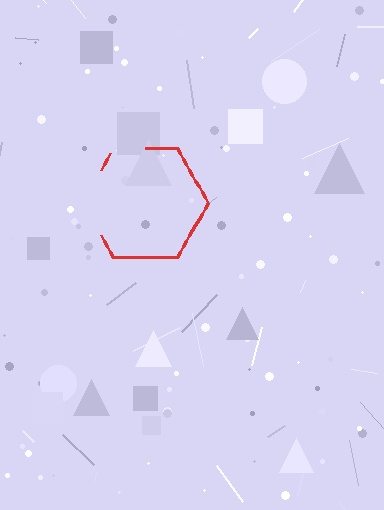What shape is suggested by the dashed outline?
The dashed outline suggests a hexagon.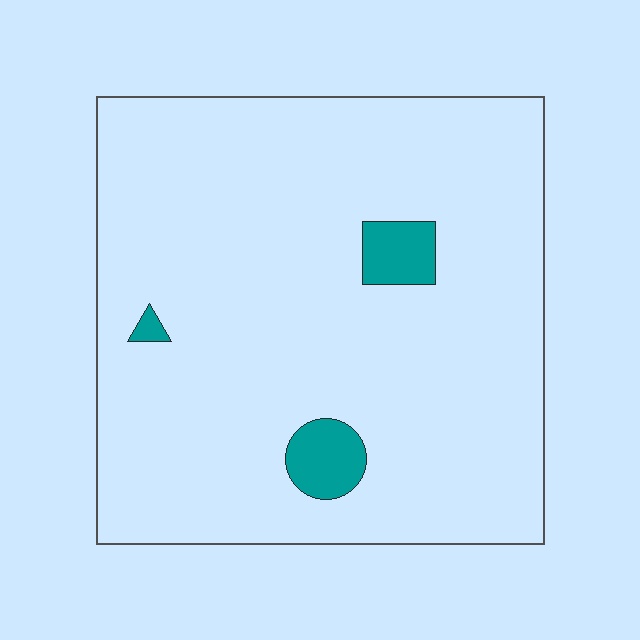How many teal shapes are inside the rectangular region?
3.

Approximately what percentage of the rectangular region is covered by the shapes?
Approximately 5%.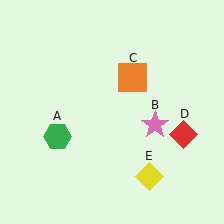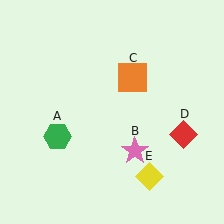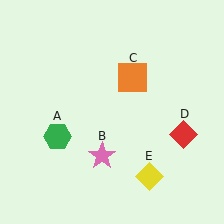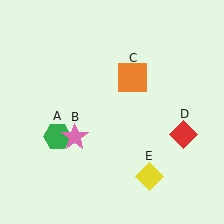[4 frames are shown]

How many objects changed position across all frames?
1 object changed position: pink star (object B).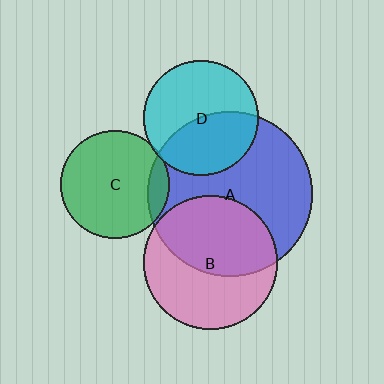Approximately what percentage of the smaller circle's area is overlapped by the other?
Approximately 5%.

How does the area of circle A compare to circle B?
Approximately 1.5 times.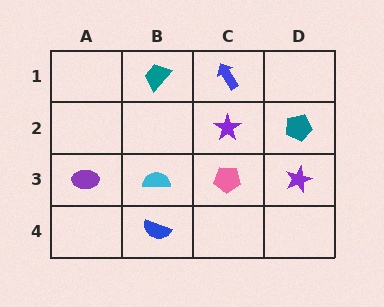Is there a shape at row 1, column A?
No, that cell is empty.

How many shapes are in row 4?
1 shape.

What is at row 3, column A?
A purple ellipse.